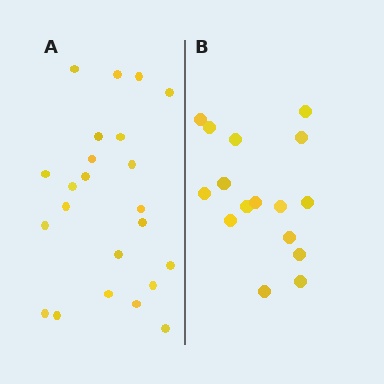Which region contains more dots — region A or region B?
Region A (the left region) has more dots.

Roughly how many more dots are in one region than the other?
Region A has roughly 8 or so more dots than region B.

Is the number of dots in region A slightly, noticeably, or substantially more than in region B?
Region A has noticeably more, but not dramatically so. The ratio is roughly 1.4 to 1.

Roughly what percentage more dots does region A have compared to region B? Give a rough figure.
About 45% more.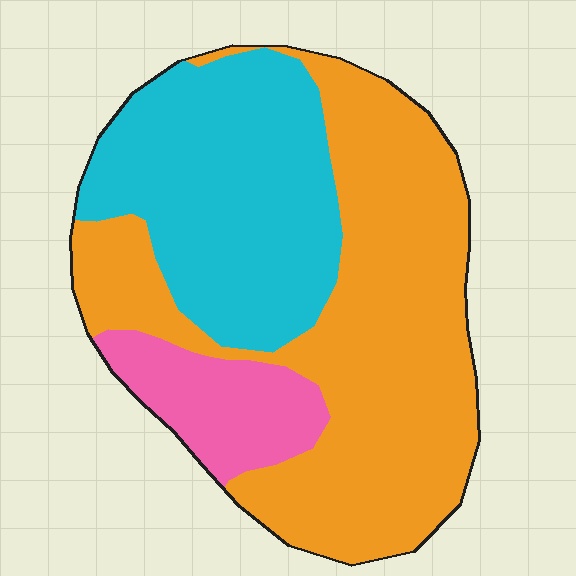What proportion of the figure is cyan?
Cyan takes up between a quarter and a half of the figure.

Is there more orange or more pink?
Orange.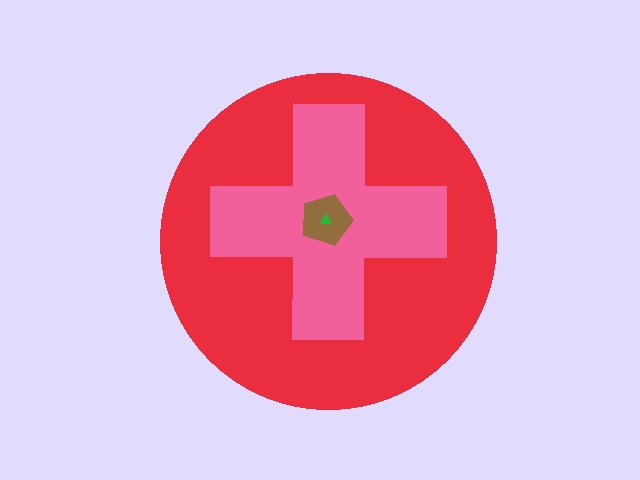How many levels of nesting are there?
4.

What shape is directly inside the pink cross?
The brown pentagon.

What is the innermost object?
The green triangle.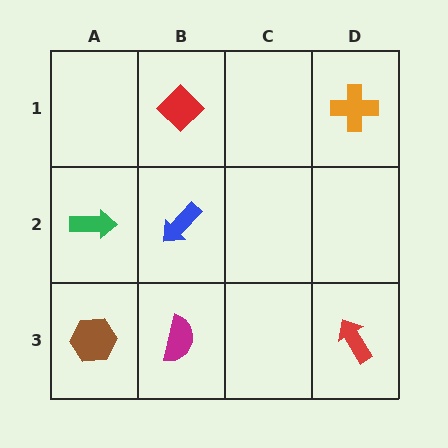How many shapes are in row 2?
2 shapes.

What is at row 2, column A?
A green arrow.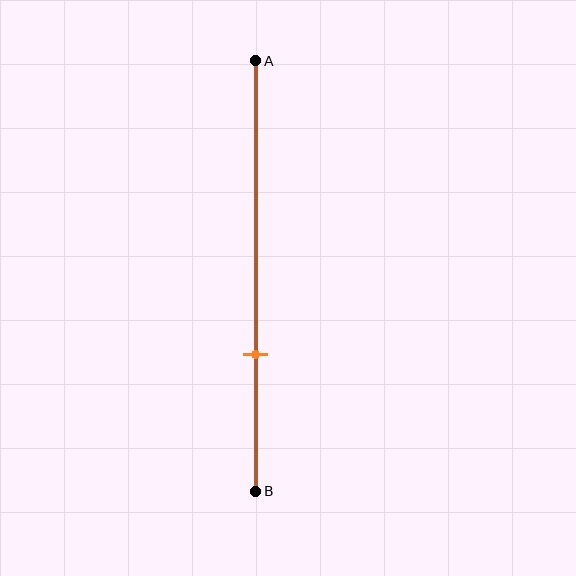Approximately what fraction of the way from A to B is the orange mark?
The orange mark is approximately 70% of the way from A to B.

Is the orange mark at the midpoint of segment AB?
No, the mark is at about 70% from A, not at the 50% midpoint.